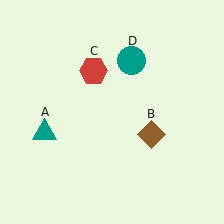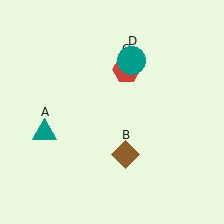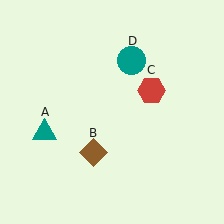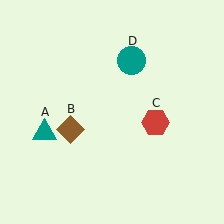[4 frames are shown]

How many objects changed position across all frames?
2 objects changed position: brown diamond (object B), red hexagon (object C).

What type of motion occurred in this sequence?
The brown diamond (object B), red hexagon (object C) rotated clockwise around the center of the scene.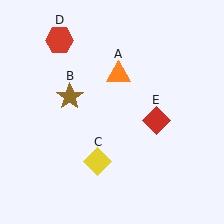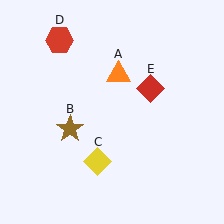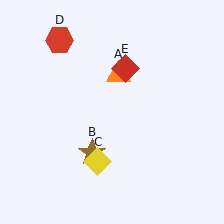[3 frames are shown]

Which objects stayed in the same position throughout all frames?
Orange triangle (object A) and yellow diamond (object C) and red hexagon (object D) remained stationary.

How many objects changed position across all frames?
2 objects changed position: brown star (object B), red diamond (object E).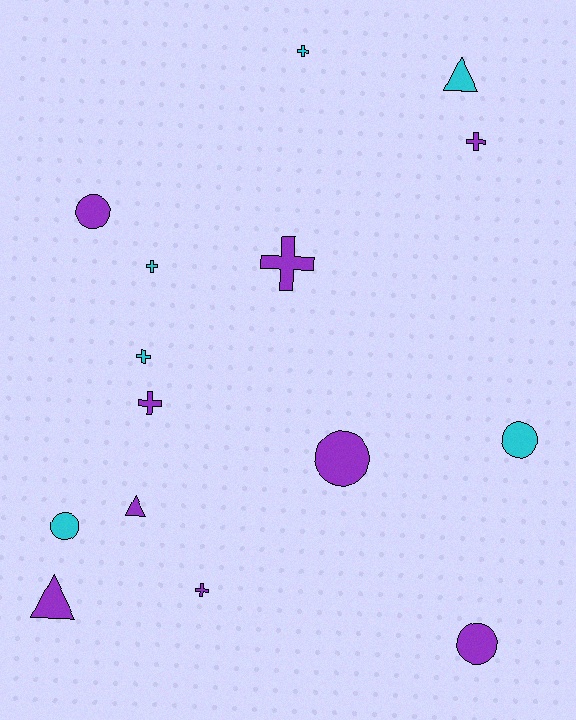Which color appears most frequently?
Purple, with 9 objects.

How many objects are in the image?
There are 15 objects.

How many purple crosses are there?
There are 4 purple crosses.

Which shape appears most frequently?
Cross, with 7 objects.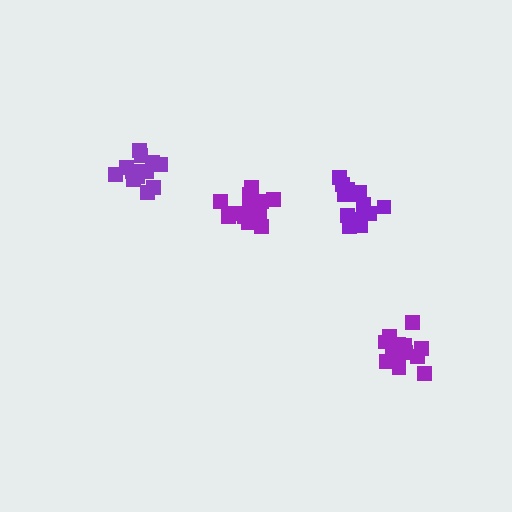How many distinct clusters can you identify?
There are 4 distinct clusters.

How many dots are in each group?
Group 1: 13 dots, Group 2: 16 dots, Group 3: 16 dots, Group 4: 13 dots (58 total).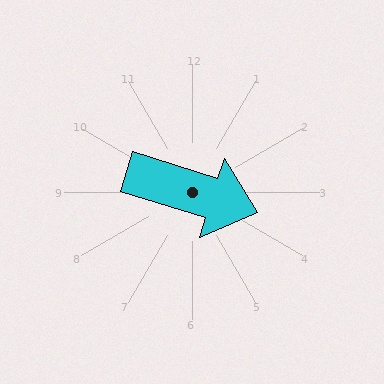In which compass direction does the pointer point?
East.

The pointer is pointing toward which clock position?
Roughly 4 o'clock.